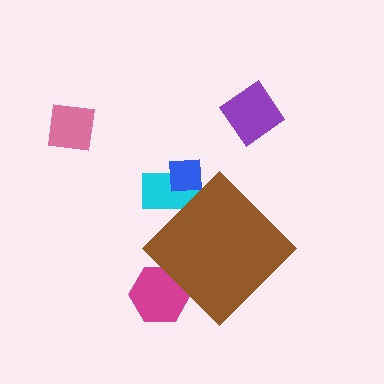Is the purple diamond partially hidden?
No, the purple diamond is fully visible.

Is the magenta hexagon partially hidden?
Yes, the magenta hexagon is partially hidden behind the brown diamond.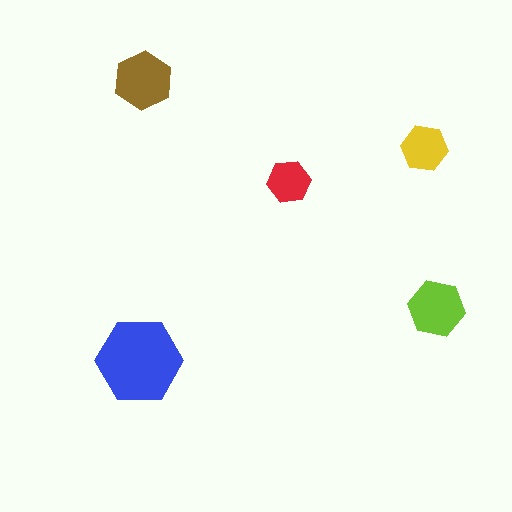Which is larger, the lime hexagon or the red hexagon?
The lime one.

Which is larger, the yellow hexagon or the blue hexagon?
The blue one.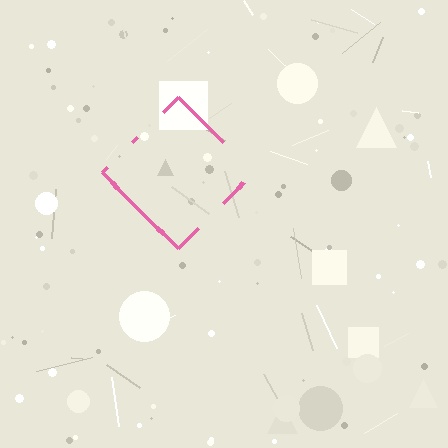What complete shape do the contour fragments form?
The contour fragments form a diamond.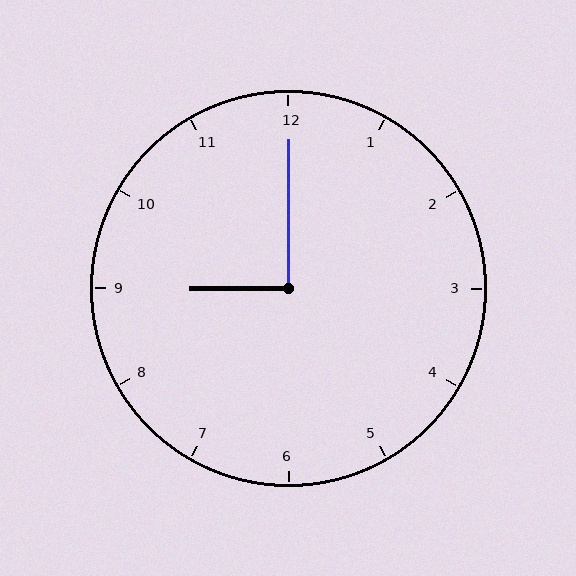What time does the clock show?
9:00.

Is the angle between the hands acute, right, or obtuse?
It is right.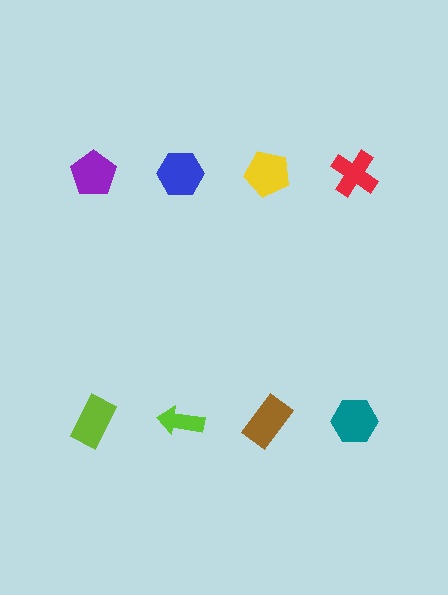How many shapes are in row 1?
4 shapes.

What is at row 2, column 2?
A lime arrow.